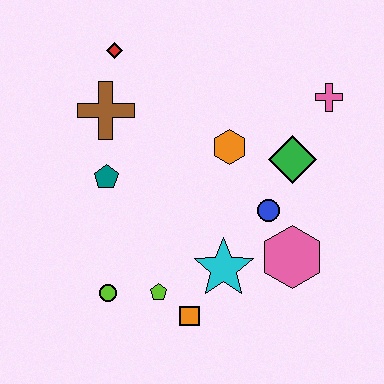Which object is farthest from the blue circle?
The red diamond is farthest from the blue circle.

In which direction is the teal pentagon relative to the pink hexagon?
The teal pentagon is to the left of the pink hexagon.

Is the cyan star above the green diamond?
No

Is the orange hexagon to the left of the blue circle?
Yes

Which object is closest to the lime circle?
The lime pentagon is closest to the lime circle.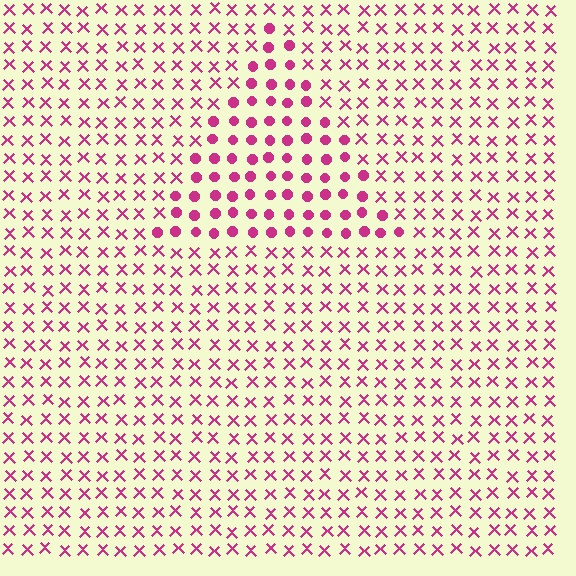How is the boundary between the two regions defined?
The boundary is defined by a change in element shape: circles inside vs. X marks outside. All elements share the same color and spacing.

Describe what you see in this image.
The image is filled with small magenta elements arranged in a uniform grid. A triangle-shaped region contains circles, while the surrounding area contains X marks. The boundary is defined purely by the change in element shape.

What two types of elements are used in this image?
The image uses circles inside the triangle region and X marks outside it.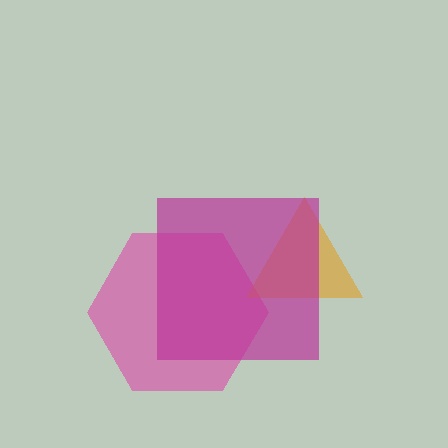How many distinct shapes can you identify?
There are 3 distinct shapes: a pink hexagon, an orange triangle, a magenta square.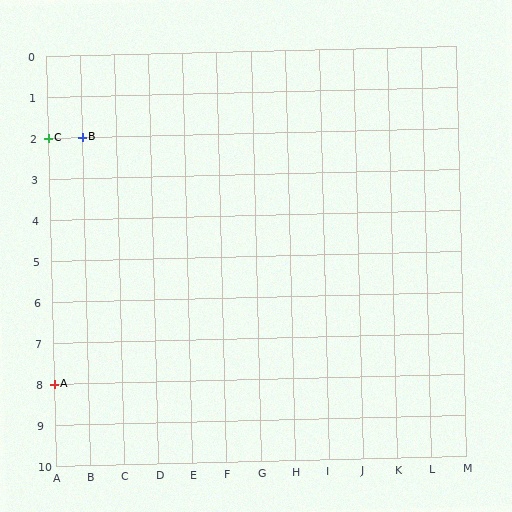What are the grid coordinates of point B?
Point B is at grid coordinates (B, 2).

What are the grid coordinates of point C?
Point C is at grid coordinates (A, 2).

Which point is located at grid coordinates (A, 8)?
Point A is at (A, 8).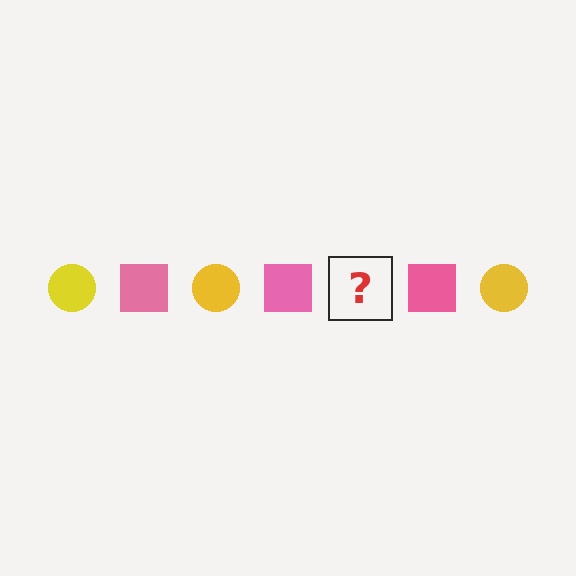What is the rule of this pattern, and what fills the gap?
The rule is that the pattern alternates between yellow circle and pink square. The gap should be filled with a yellow circle.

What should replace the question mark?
The question mark should be replaced with a yellow circle.